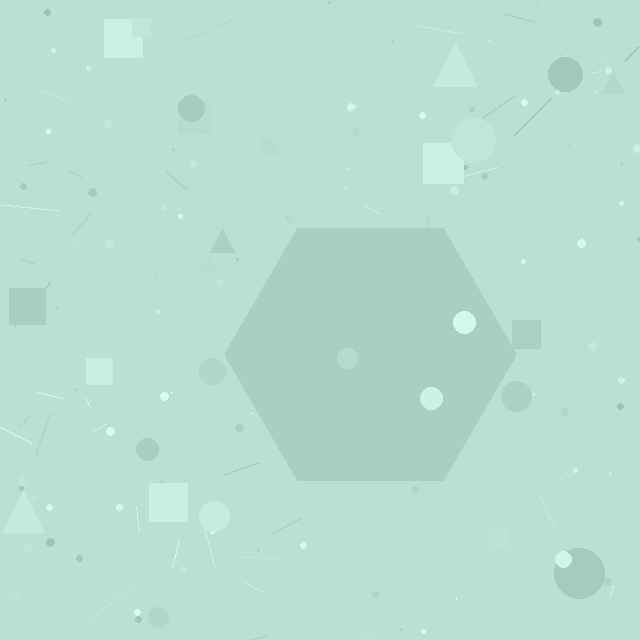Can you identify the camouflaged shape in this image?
The camouflaged shape is a hexagon.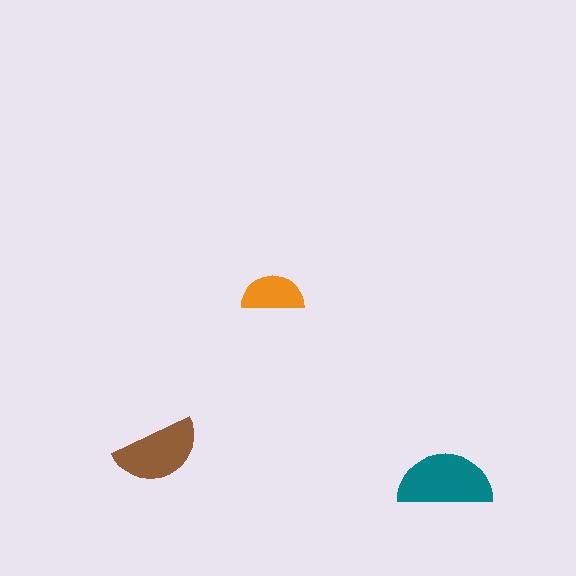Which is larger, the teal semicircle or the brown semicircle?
The teal one.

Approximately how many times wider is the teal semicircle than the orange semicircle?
About 1.5 times wider.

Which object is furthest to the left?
The brown semicircle is leftmost.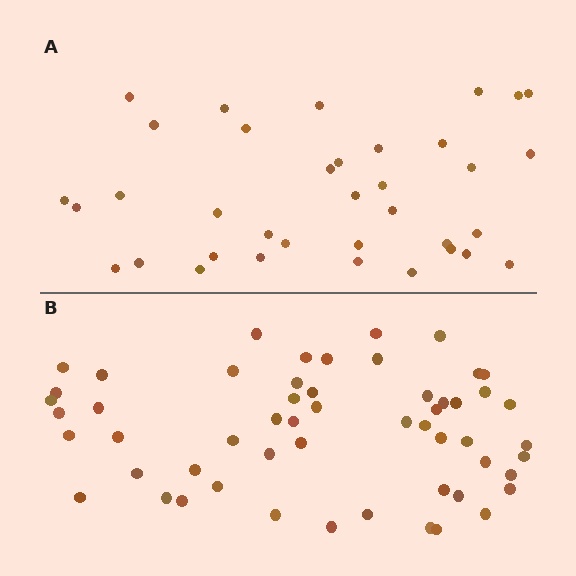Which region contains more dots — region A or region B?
Region B (the bottom region) has more dots.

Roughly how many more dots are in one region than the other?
Region B has approximately 20 more dots than region A.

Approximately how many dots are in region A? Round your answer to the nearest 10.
About 40 dots. (The exact count is 36, which rounds to 40.)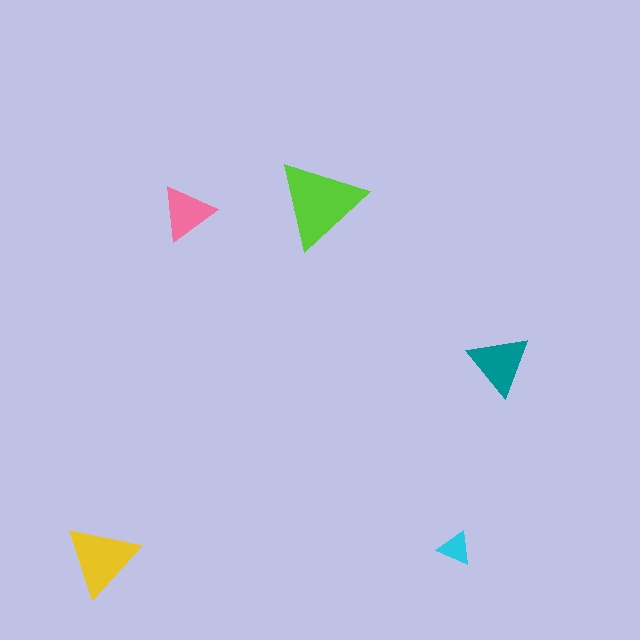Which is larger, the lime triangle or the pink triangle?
The lime one.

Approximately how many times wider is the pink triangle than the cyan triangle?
About 1.5 times wider.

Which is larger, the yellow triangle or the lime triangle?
The lime one.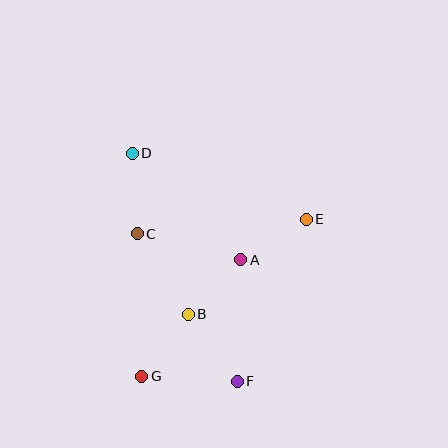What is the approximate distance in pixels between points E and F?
The distance between E and F is approximately 176 pixels.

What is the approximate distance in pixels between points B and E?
The distance between B and E is approximately 151 pixels.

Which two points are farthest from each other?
Points D and F are farthest from each other.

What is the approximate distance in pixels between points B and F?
The distance between B and F is approximately 83 pixels.